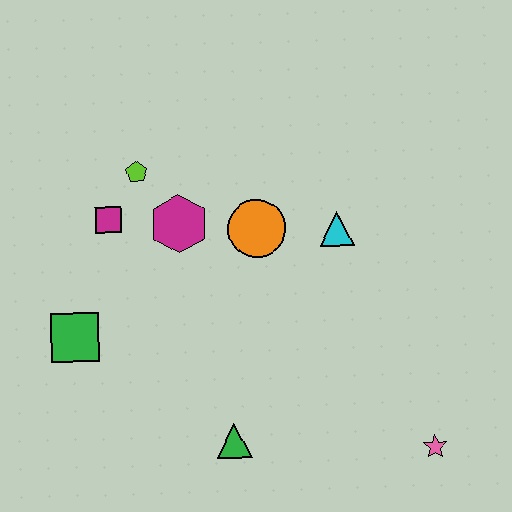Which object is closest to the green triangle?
The green square is closest to the green triangle.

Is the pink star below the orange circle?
Yes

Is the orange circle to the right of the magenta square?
Yes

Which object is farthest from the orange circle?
The pink star is farthest from the orange circle.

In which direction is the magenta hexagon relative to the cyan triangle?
The magenta hexagon is to the left of the cyan triangle.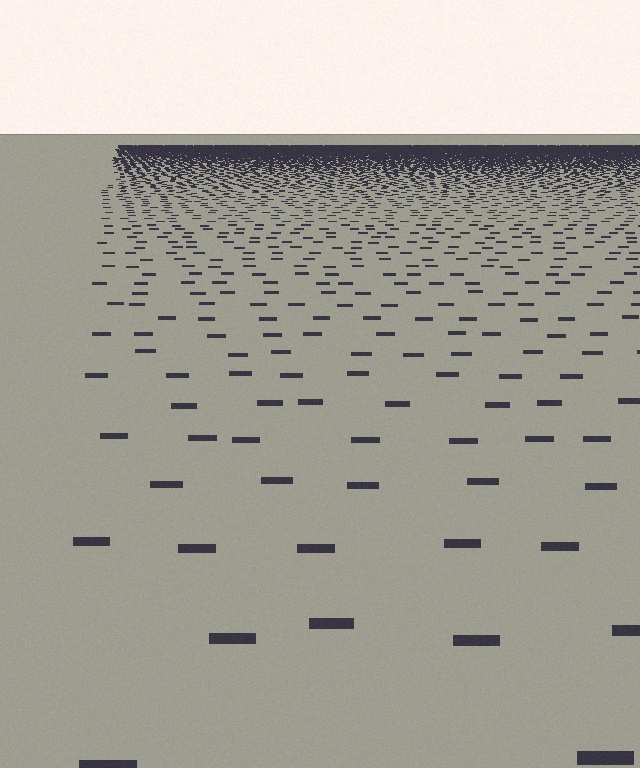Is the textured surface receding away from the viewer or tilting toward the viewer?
The surface is receding away from the viewer. Texture elements get smaller and denser toward the top.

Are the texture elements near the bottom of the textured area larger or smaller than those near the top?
Larger. Near the bottom, elements are closer to the viewer and appear at a bigger on-screen size.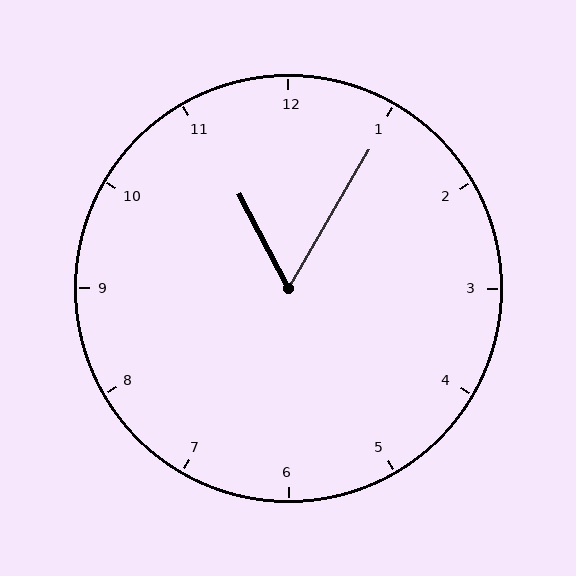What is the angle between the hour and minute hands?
Approximately 58 degrees.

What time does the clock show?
11:05.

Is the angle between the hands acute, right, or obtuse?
It is acute.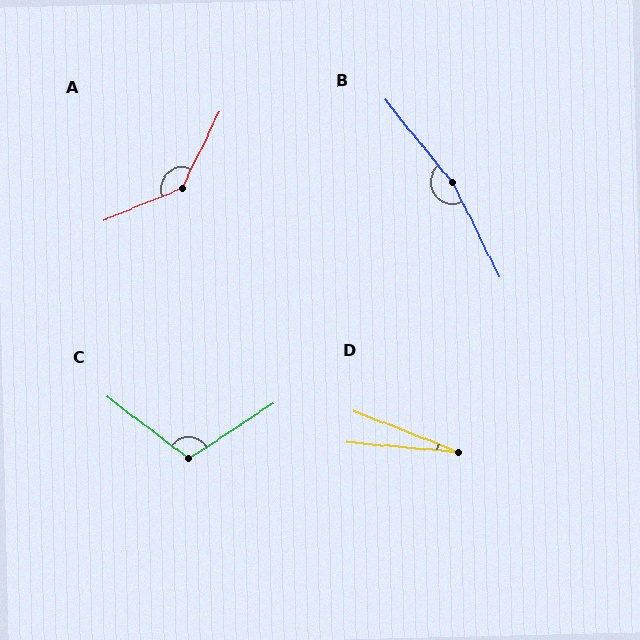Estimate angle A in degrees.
Approximately 138 degrees.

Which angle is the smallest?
D, at approximately 17 degrees.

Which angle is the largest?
B, at approximately 167 degrees.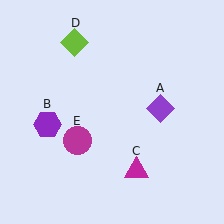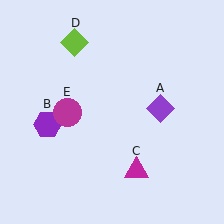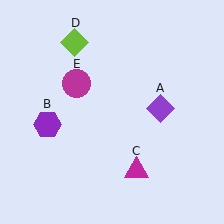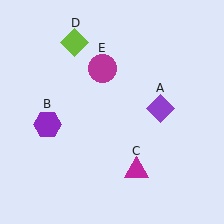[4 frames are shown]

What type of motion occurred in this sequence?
The magenta circle (object E) rotated clockwise around the center of the scene.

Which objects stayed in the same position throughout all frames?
Purple diamond (object A) and purple hexagon (object B) and magenta triangle (object C) and lime diamond (object D) remained stationary.